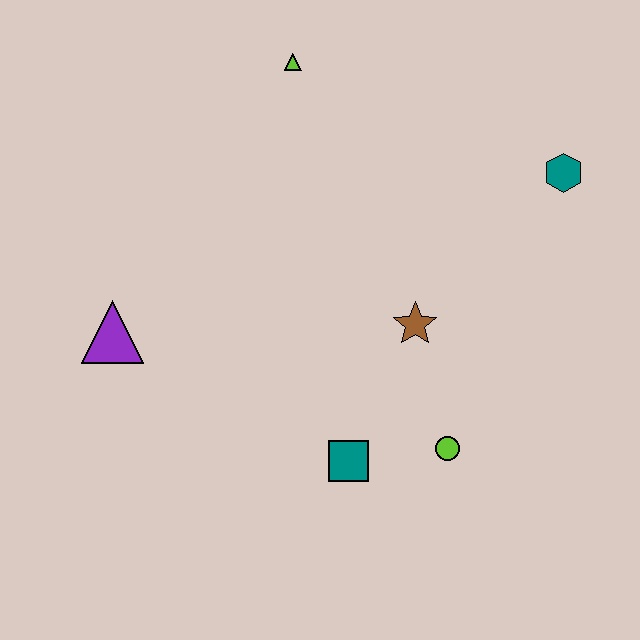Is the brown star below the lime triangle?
Yes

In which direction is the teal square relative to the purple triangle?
The teal square is to the right of the purple triangle.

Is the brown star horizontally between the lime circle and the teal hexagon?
No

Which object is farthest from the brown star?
The purple triangle is farthest from the brown star.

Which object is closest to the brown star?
The lime circle is closest to the brown star.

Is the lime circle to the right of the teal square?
Yes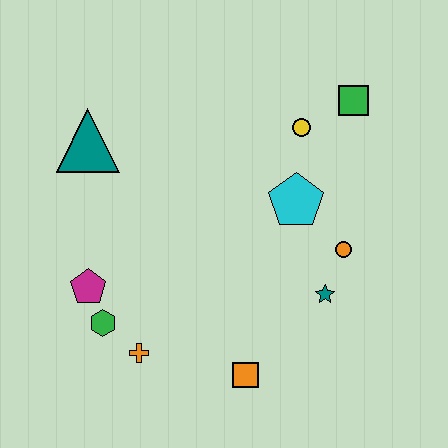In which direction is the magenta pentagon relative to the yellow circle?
The magenta pentagon is to the left of the yellow circle.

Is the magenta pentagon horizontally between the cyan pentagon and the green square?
No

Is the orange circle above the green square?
No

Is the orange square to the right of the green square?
No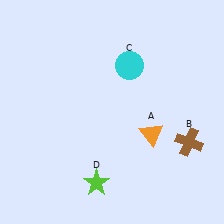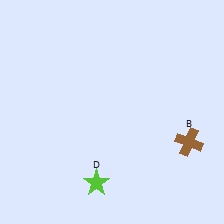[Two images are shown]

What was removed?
The orange triangle (A), the cyan circle (C) were removed in Image 2.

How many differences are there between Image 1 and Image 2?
There are 2 differences between the two images.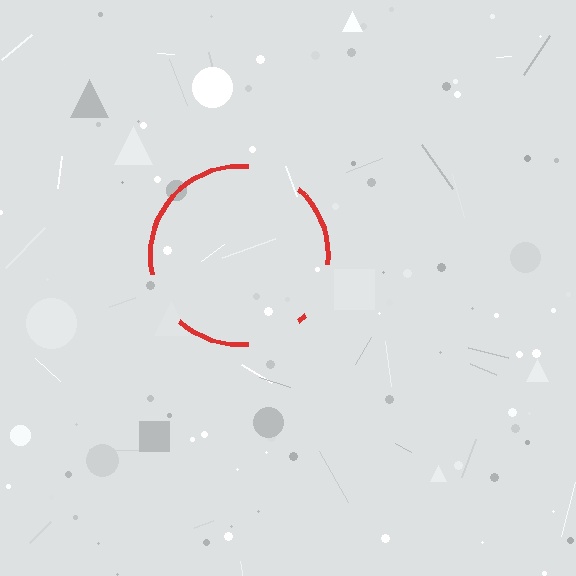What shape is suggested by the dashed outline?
The dashed outline suggests a circle.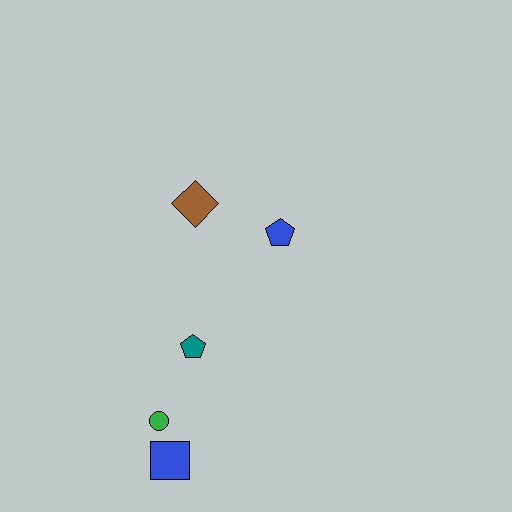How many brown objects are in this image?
There is 1 brown object.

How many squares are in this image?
There is 1 square.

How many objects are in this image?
There are 5 objects.